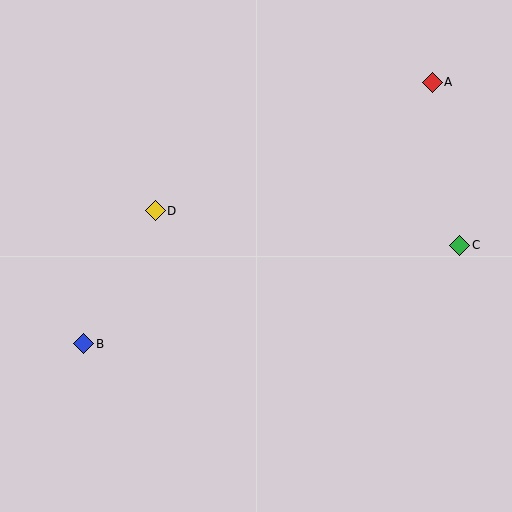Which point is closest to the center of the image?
Point D at (155, 211) is closest to the center.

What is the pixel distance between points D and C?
The distance between D and C is 306 pixels.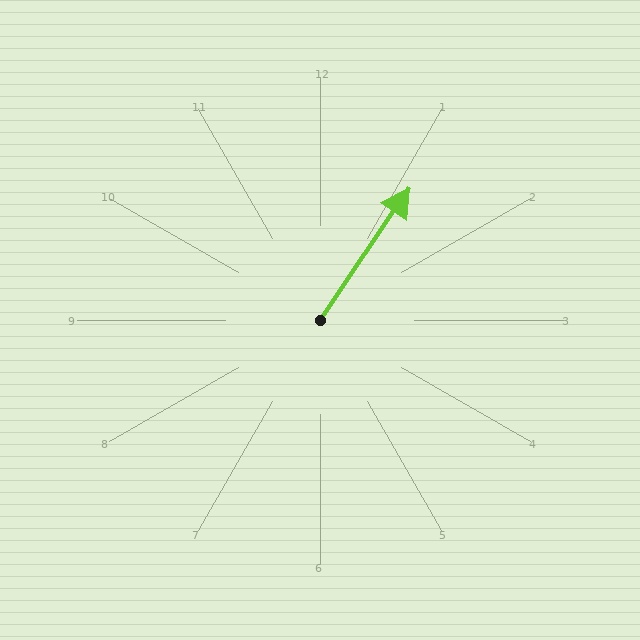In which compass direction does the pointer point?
Northeast.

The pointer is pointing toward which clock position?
Roughly 1 o'clock.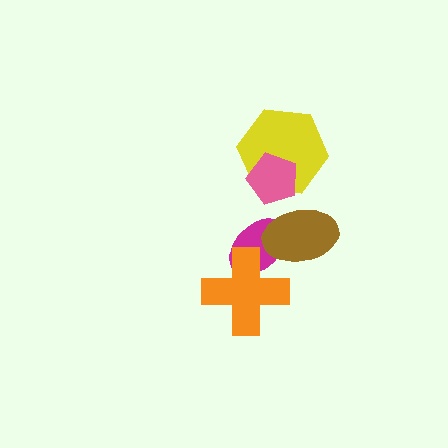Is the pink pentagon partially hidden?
No, no other shape covers it.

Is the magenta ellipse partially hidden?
Yes, it is partially covered by another shape.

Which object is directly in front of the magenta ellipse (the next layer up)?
The brown ellipse is directly in front of the magenta ellipse.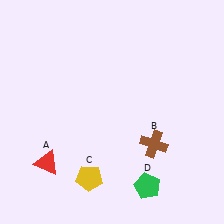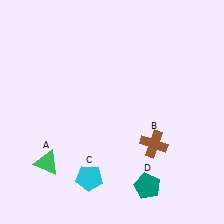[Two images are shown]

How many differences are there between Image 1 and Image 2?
There are 3 differences between the two images.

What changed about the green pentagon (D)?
In Image 1, D is green. In Image 2, it changed to teal.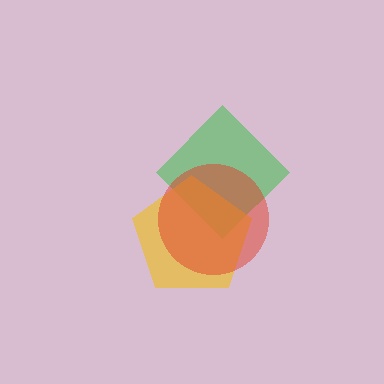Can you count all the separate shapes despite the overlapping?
Yes, there are 3 separate shapes.